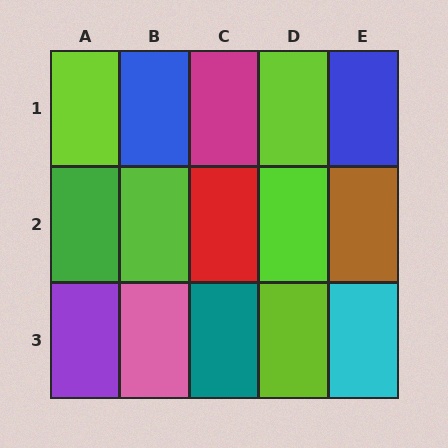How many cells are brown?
1 cell is brown.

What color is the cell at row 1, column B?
Blue.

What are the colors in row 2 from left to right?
Green, lime, red, lime, brown.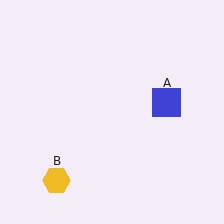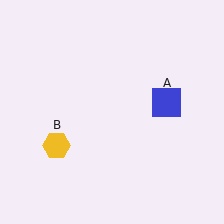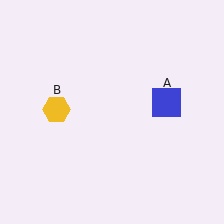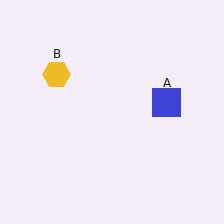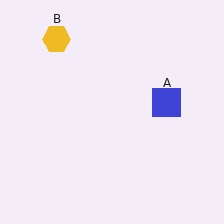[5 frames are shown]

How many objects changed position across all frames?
1 object changed position: yellow hexagon (object B).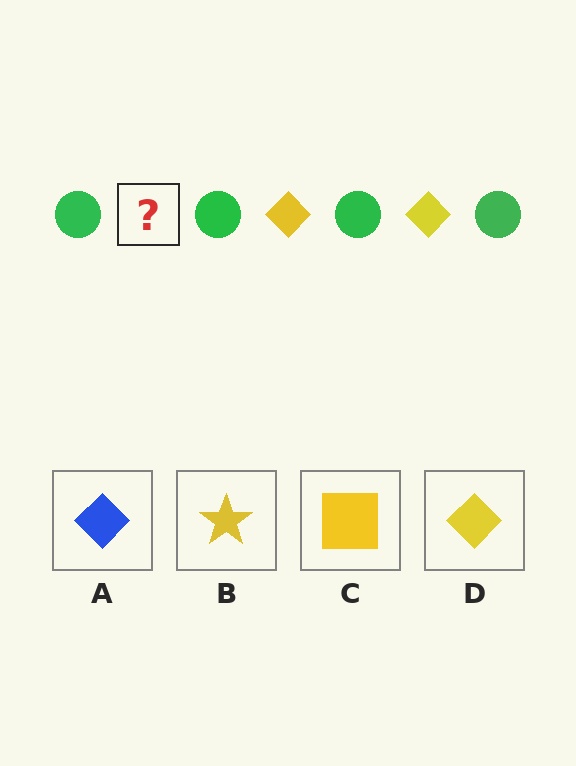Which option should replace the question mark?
Option D.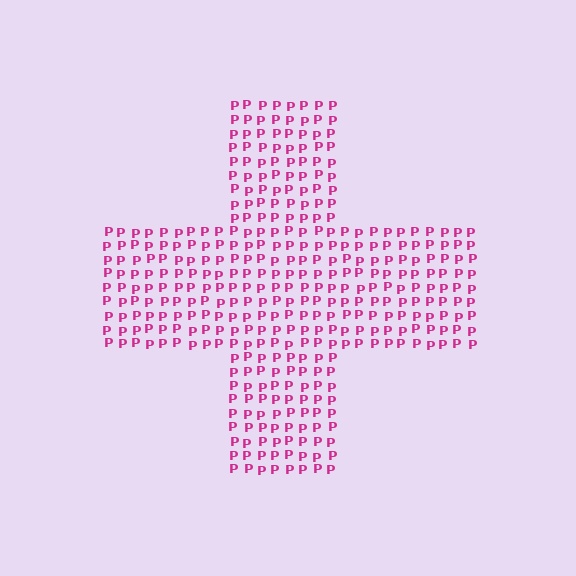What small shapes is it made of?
It is made of small letter P's.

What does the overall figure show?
The overall figure shows a cross.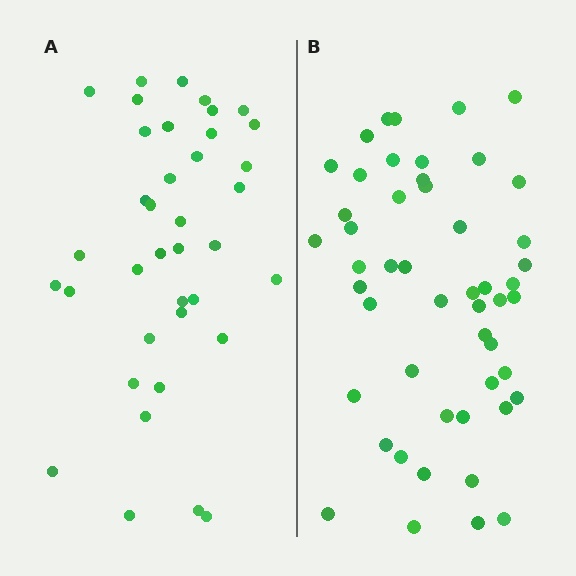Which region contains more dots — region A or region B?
Region B (the right region) has more dots.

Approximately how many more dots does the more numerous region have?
Region B has roughly 12 or so more dots than region A.